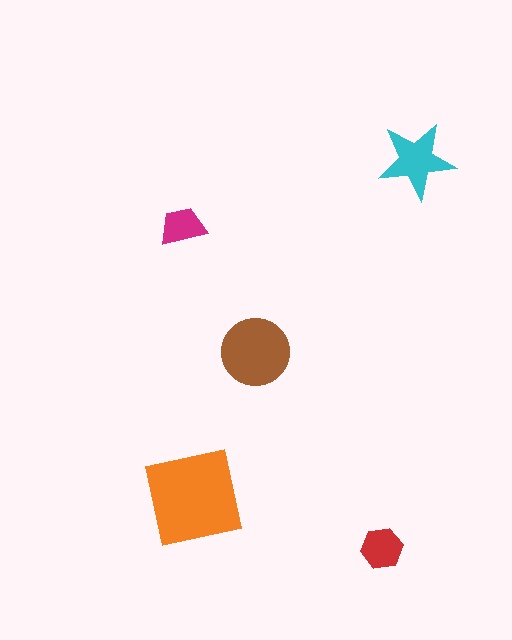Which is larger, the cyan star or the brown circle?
The brown circle.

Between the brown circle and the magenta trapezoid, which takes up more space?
The brown circle.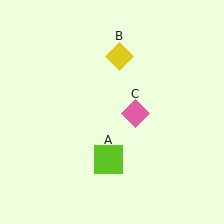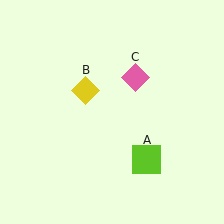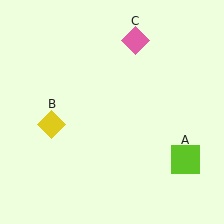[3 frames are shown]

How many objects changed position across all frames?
3 objects changed position: lime square (object A), yellow diamond (object B), pink diamond (object C).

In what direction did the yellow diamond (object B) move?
The yellow diamond (object B) moved down and to the left.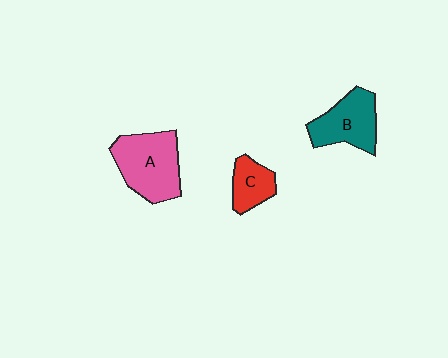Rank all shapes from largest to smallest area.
From largest to smallest: A (pink), B (teal), C (red).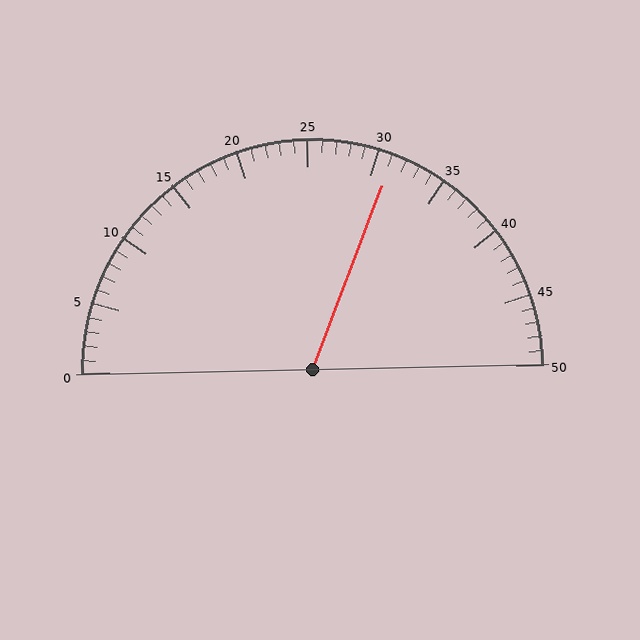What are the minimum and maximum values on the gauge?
The gauge ranges from 0 to 50.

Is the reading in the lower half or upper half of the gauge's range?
The reading is in the upper half of the range (0 to 50).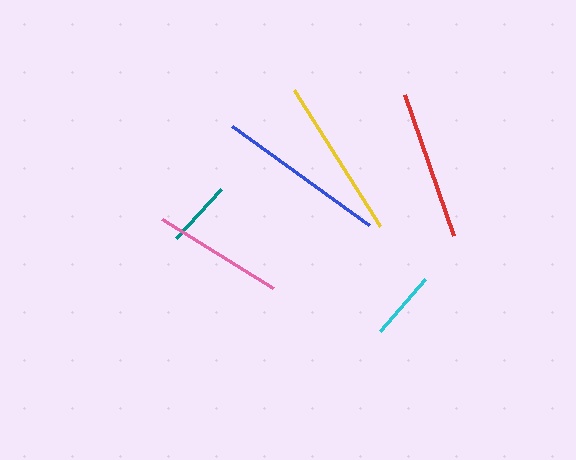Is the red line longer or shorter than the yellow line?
The yellow line is longer than the red line.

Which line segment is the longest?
The blue line is the longest at approximately 169 pixels.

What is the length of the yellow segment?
The yellow segment is approximately 162 pixels long.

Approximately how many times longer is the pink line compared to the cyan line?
The pink line is approximately 1.9 times the length of the cyan line.